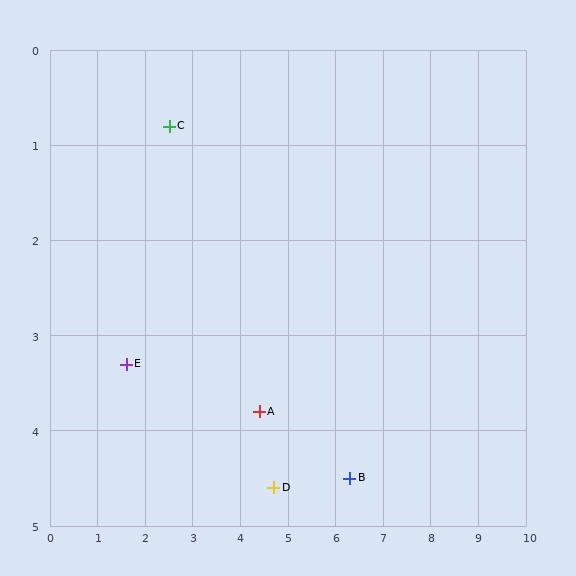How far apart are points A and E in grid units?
Points A and E are about 2.8 grid units apart.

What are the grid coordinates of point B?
Point B is at approximately (6.3, 4.5).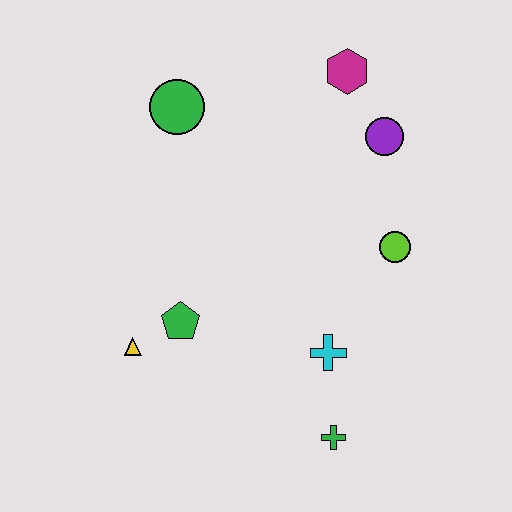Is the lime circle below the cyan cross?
No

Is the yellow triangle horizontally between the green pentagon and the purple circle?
No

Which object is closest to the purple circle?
The magenta hexagon is closest to the purple circle.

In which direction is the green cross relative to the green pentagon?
The green cross is to the right of the green pentagon.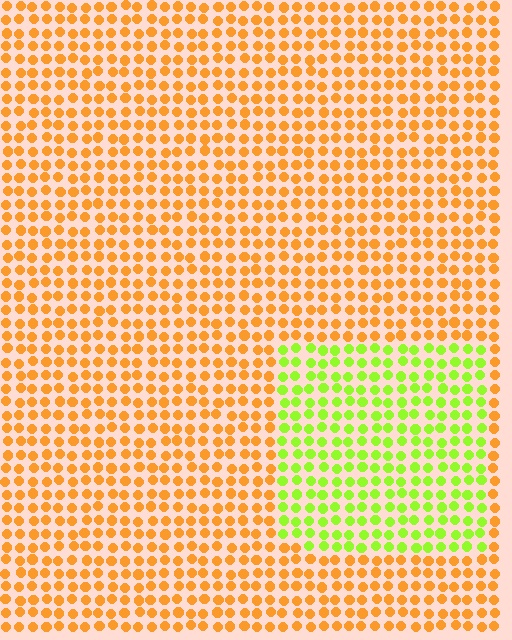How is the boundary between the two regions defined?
The boundary is defined purely by a slight shift in hue (about 58 degrees). Spacing, size, and orientation are identical on both sides.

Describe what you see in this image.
The image is filled with small orange elements in a uniform arrangement. A rectangle-shaped region is visible where the elements are tinted to a slightly different hue, forming a subtle color boundary.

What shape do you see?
I see a rectangle.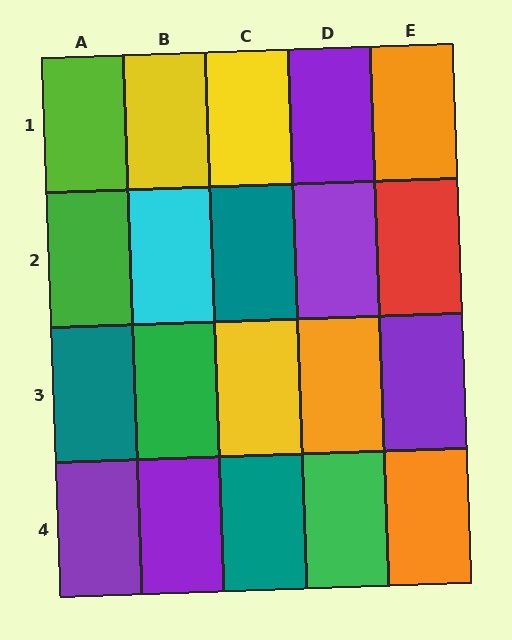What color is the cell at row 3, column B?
Green.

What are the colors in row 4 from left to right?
Purple, purple, teal, green, orange.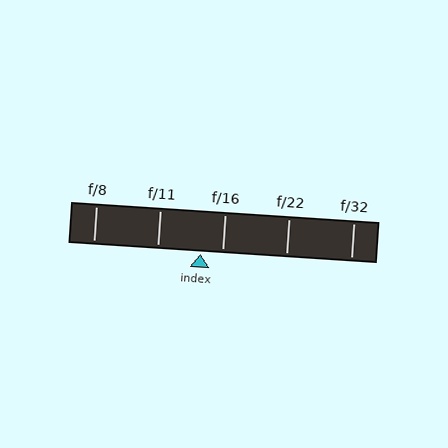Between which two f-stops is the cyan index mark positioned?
The index mark is between f/11 and f/16.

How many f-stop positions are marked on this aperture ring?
There are 5 f-stop positions marked.